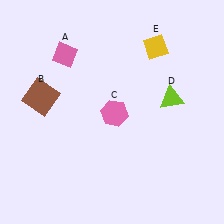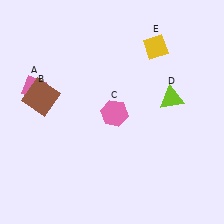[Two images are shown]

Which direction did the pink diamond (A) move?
The pink diamond (A) moved down.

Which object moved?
The pink diamond (A) moved down.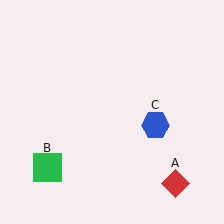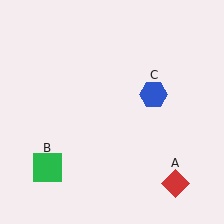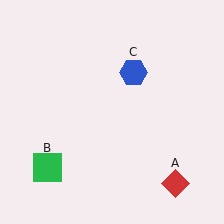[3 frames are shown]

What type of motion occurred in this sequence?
The blue hexagon (object C) rotated counterclockwise around the center of the scene.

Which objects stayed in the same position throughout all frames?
Red diamond (object A) and green square (object B) remained stationary.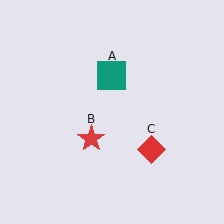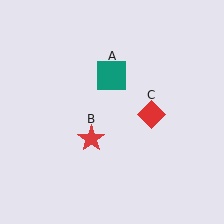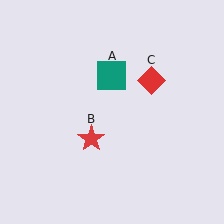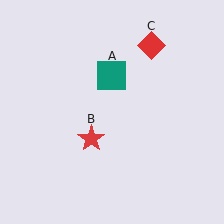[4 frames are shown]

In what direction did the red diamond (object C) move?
The red diamond (object C) moved up.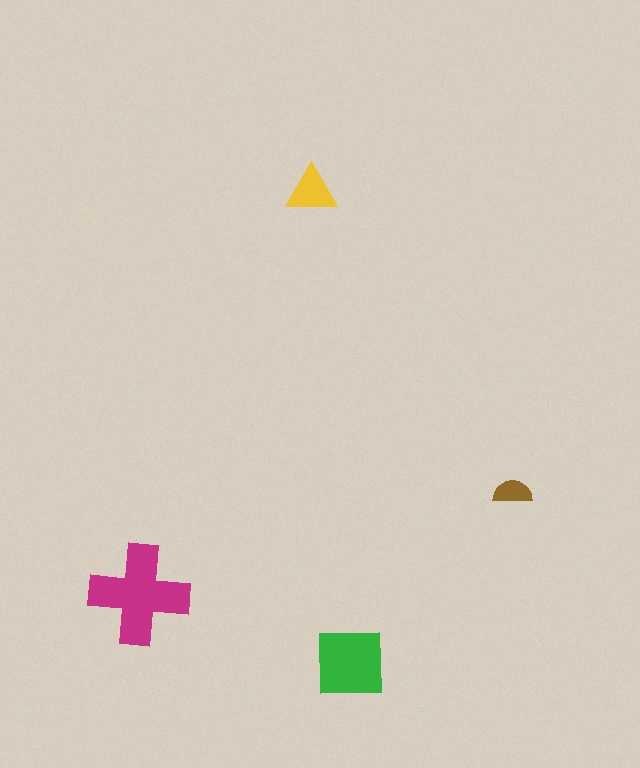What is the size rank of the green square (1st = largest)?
2nd.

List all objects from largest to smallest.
The magenta cross, the green square, the yellow triangle, the brown semicircle.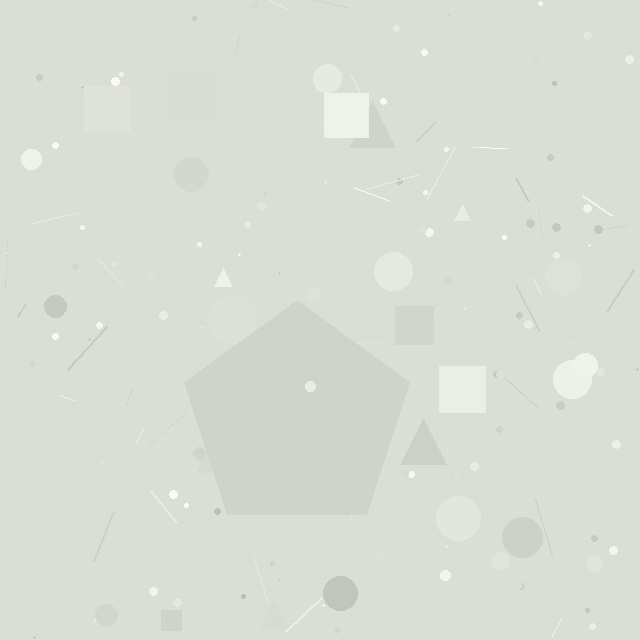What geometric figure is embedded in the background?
A pentagon is embedded in the background.